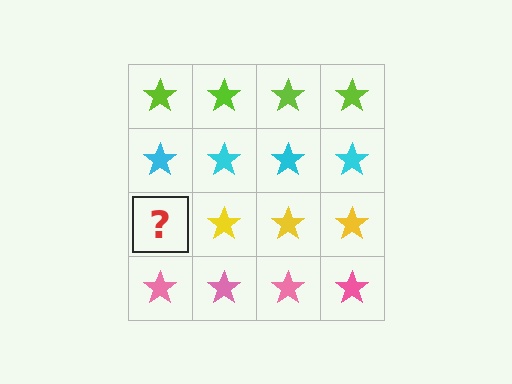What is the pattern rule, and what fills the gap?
The rule is that each row has a consistent color. The gap should be filled with a yellow star.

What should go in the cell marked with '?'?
The missing cell should contain a yellow star.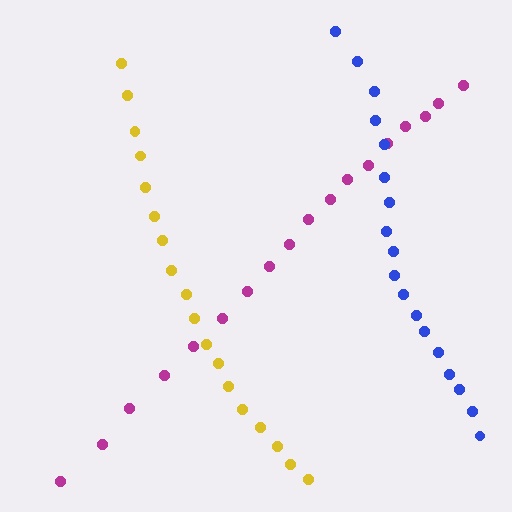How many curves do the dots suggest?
There are 3 distinct paths.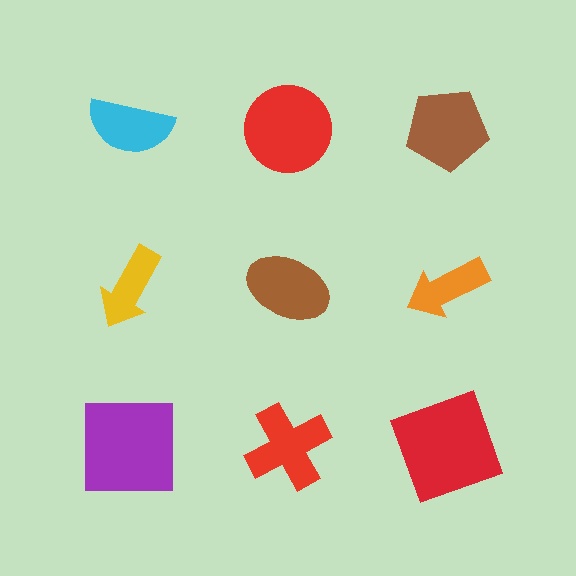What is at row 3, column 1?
A purple square.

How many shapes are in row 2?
3 shapes.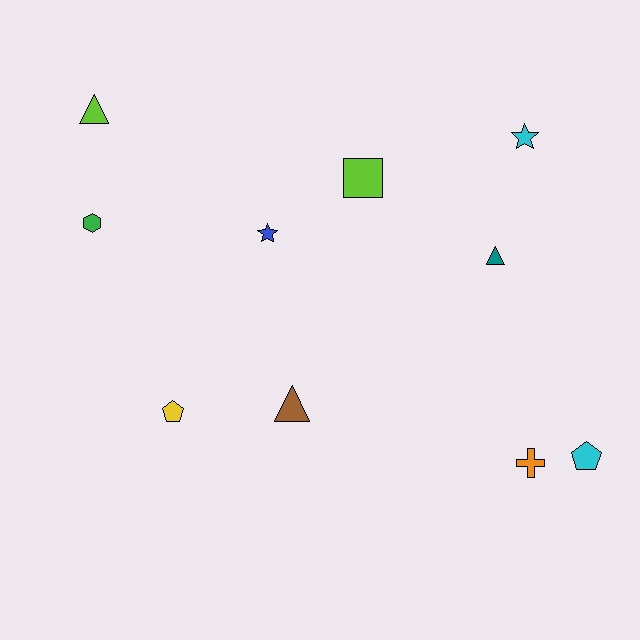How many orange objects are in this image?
There is 1 orange object.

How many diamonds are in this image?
There are no diamonds.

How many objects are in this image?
There are 10 objects.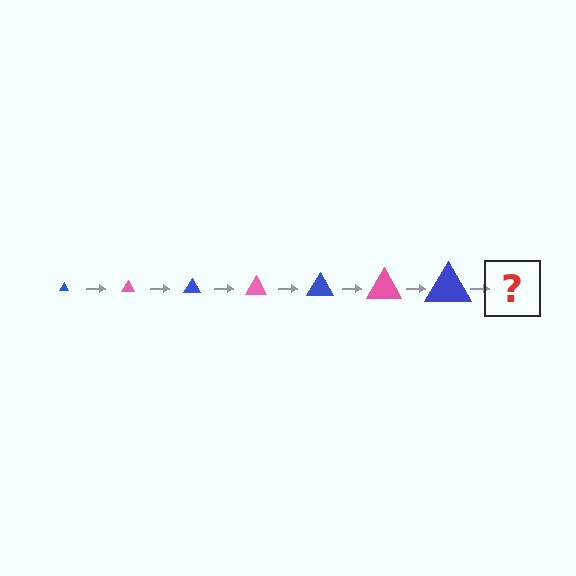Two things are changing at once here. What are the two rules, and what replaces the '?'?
The two rules are that the triangle grows larger each step and the color cycles through blue and pink. The '?' should be a pink triangle, larger than the previous one.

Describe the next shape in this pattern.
It should be a pink triangle, larger than the previous one.